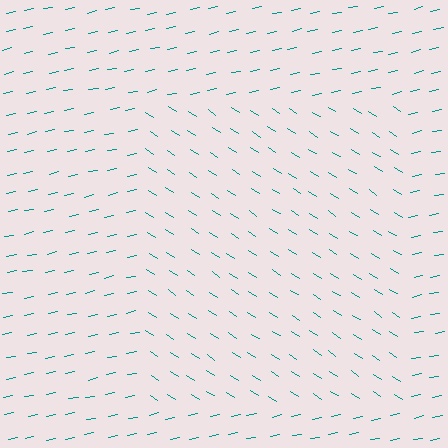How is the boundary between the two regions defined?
The boundary is defined purely by a change in line orientation (approximately 45 degrees difference). All lines are the same color and thickness.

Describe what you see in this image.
The image is filled with small teal line segments. A rectangle region in the image has lines oriented differently from the surrounding lines, creating a visible texture boundary.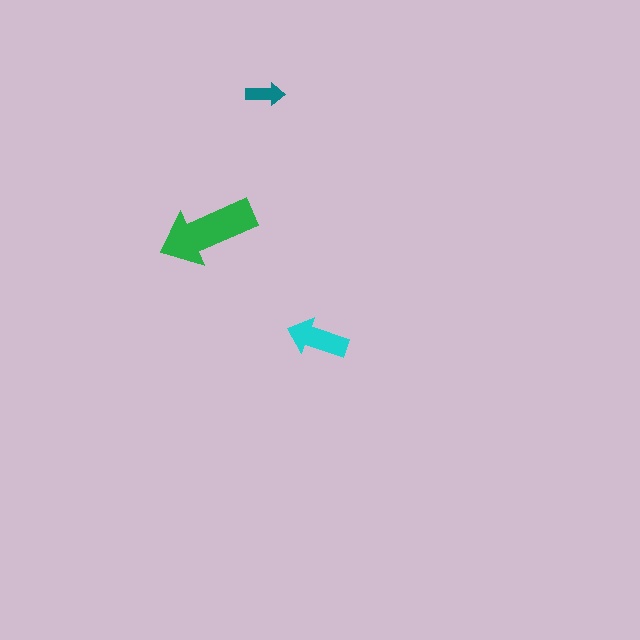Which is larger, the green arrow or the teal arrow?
The green one.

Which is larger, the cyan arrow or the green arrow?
The green one.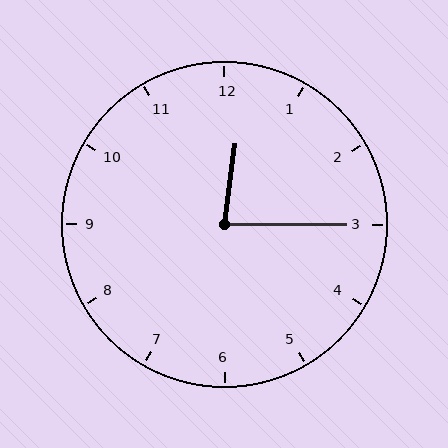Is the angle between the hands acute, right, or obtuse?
It is acute.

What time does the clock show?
12:15.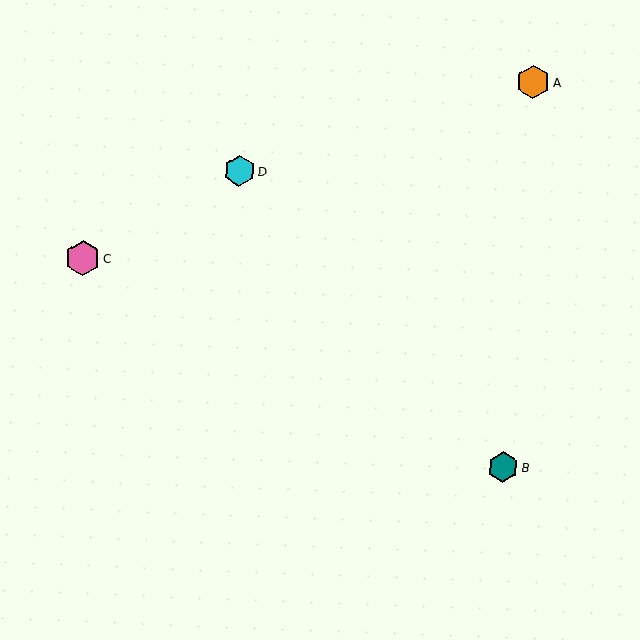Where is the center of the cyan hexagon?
The center of the cyan hexagon is at (239, 171).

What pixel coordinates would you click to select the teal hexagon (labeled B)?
Click at (503, 467) to select the teal hexagon B.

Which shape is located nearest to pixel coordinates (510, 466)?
The teal hexagon (labeled B) at (503, 467) is nearest to that location.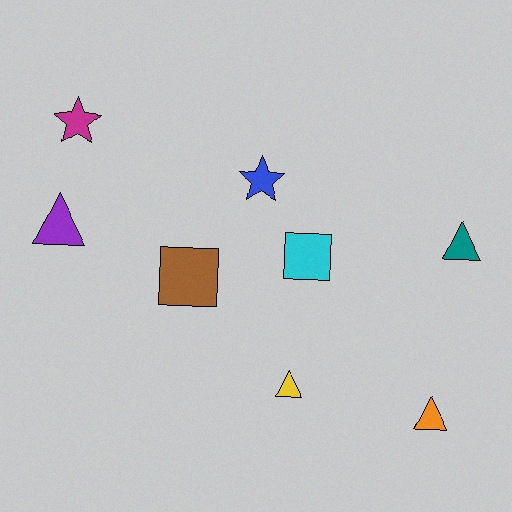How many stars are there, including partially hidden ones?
There are 2 stars.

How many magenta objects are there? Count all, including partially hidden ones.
There is 1 magenta object.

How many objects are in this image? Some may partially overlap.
There are 8 objects.